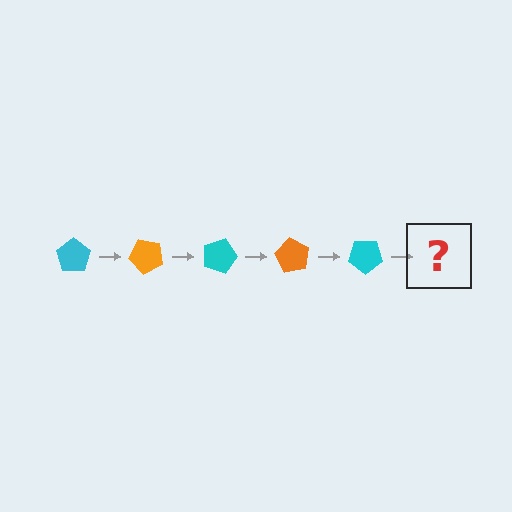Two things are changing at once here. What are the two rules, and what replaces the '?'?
The two rules are that it rotates 45 degrees each step and the color cycles through cyan and orange. The '?' should be an orange pentagon, rotated 225 degrees from the start.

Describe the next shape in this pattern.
It should be an orange pentagon, rotated 225 degrees from the start.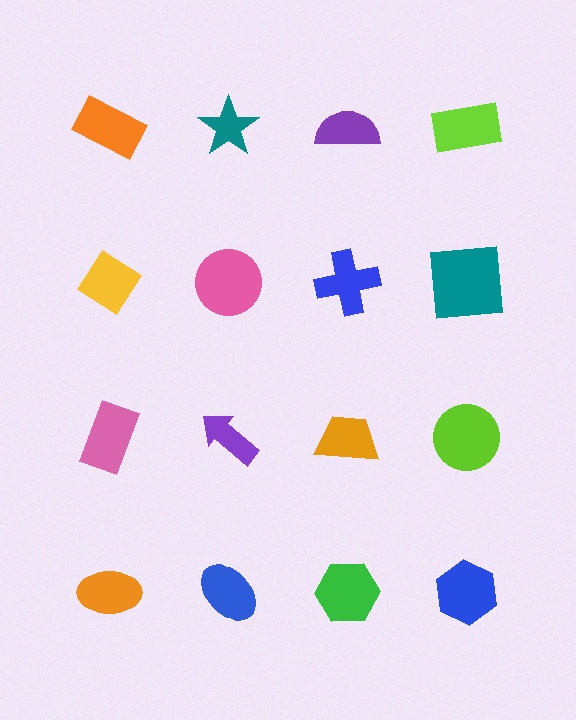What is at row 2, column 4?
A teal square.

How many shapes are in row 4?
4 shapes.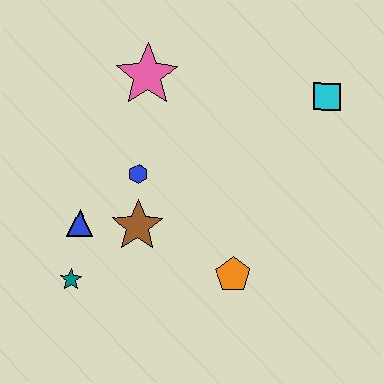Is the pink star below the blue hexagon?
No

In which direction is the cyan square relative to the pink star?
The cyan square is to the right of the pink star.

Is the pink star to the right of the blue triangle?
Yes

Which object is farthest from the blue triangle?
The cyan square is farthest from the blue triangle.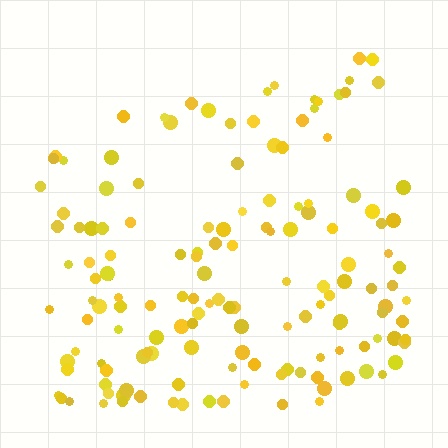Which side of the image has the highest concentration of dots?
The bottom.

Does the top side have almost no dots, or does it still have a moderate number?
Still a moderate number, just noticeably fewer than the bottom.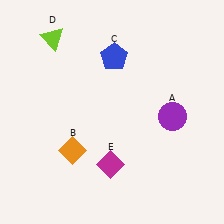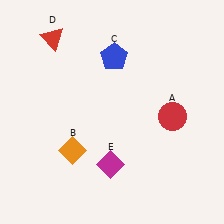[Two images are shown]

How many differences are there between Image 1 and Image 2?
There are 2 differences between the two images.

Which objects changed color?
A changed from purple to red. D changed from lime to red.